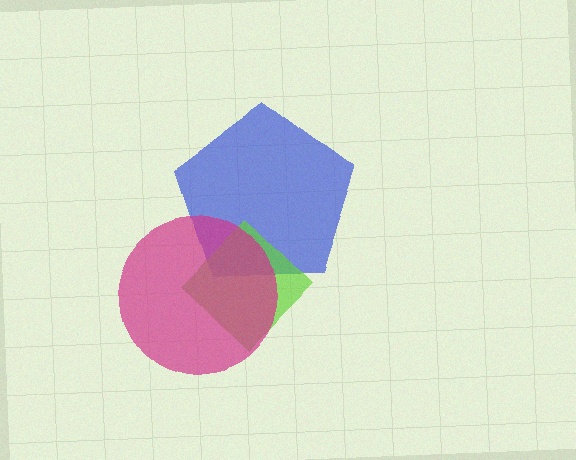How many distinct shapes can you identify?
There are 3 distinct shapes: a blue pentagon, a lime diamond, a magenta circle.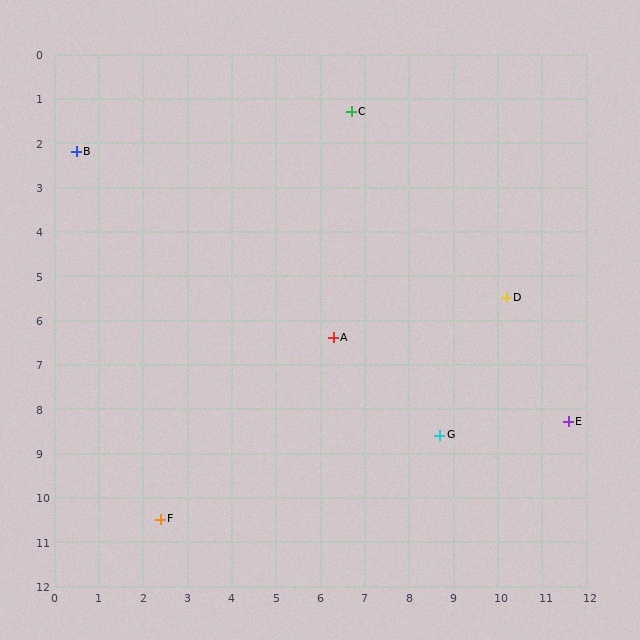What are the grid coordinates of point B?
Point B is at approximately (0.5, 2.2).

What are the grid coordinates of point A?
Point A is at approximately (6.3, 6.4).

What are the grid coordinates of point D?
Point D is at approximately (10.2, 5.5).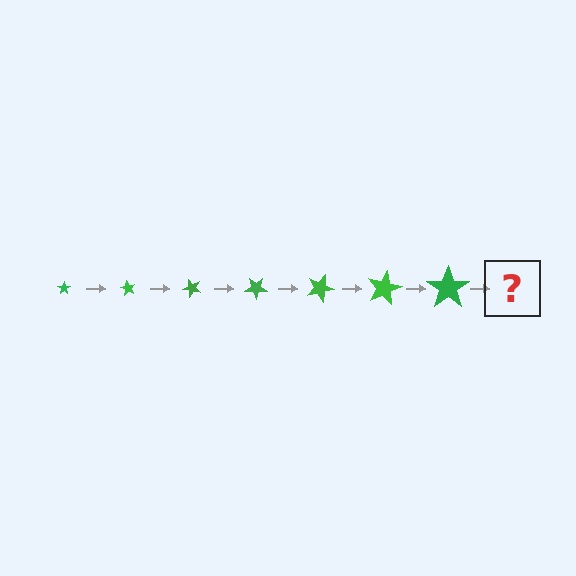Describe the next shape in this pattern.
It should be a star, larger than the previous one and rotated 420 degrees from the start.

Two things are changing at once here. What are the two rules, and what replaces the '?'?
The two rules are that the star grows larger each step and it rotates 60 degrees each step. The '?' should be a star, larger than the previous one and rotated 420 degrees from the start.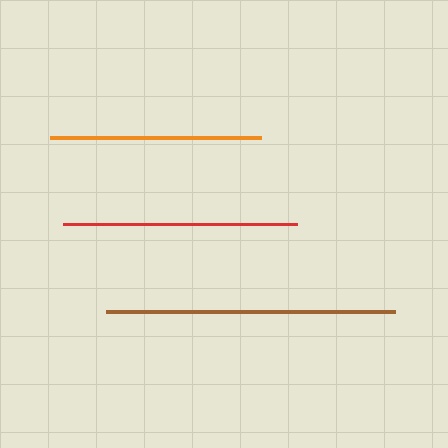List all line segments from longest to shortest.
From longest to shortest: brown, red, orange.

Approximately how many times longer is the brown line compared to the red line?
The brown line is approximately 1.2 times the length of the red line.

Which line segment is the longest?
The brown line is the longest at approximately 289 pixels.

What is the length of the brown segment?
The brown segment is approximately 289 pixels long.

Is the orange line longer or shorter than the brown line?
The brown line is longer than the orange line.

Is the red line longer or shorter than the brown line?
The brown line is longer than the red line.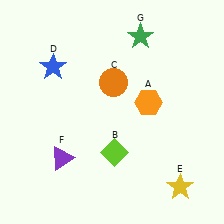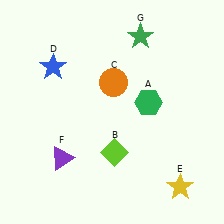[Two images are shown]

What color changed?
The hexagon (A) changed from orange in Image 1 to green in Image 2.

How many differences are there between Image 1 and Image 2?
There is 1 difference between the two images.